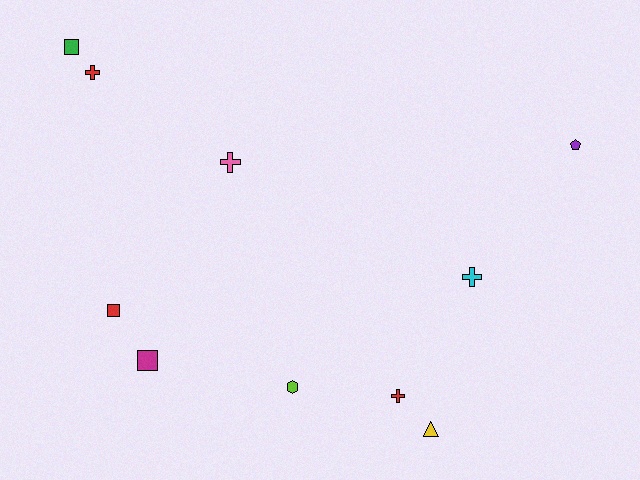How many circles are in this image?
There are no circles.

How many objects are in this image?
There are 10 objects.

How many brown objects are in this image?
There are no brown objects.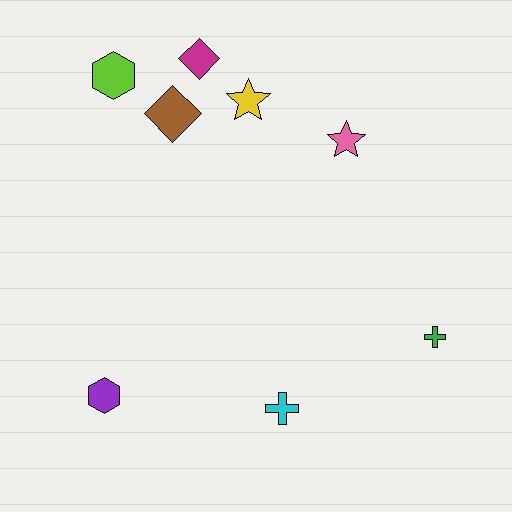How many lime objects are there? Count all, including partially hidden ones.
There is 1 lime object.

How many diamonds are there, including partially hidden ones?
There are 2 diamonds.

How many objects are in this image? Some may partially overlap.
There are 8 objects.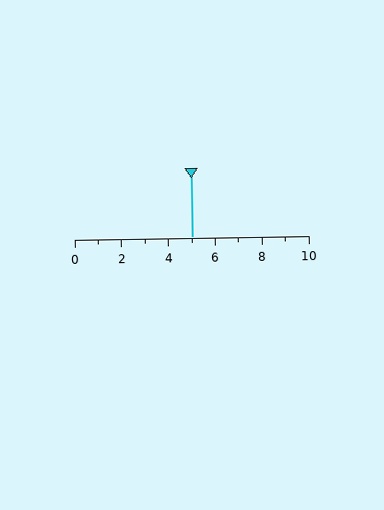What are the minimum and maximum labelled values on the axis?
The axis runs from 0 to 10.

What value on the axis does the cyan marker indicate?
The marker indicates approximately 5.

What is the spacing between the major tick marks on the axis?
The major ticks are spaced 2 apart.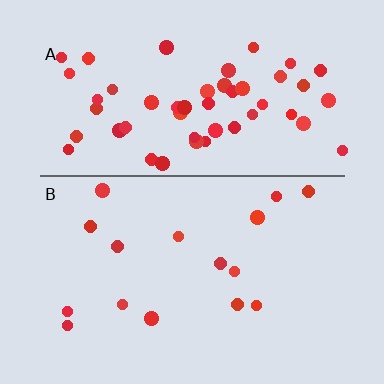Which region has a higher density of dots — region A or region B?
A (the top).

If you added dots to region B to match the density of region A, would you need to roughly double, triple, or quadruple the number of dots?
Approximately triple.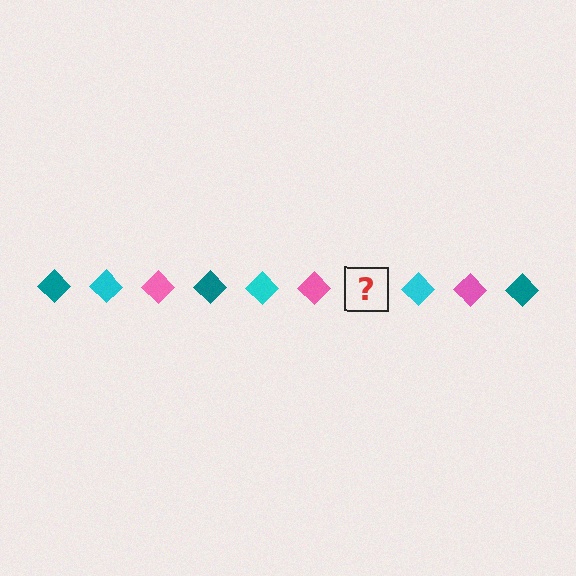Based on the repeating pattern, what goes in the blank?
The blank should be a teal diamond.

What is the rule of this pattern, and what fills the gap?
The rule is that the pattern cycles through teal, cyan, pink diamonds. The gap should be filled with a teal diamond.